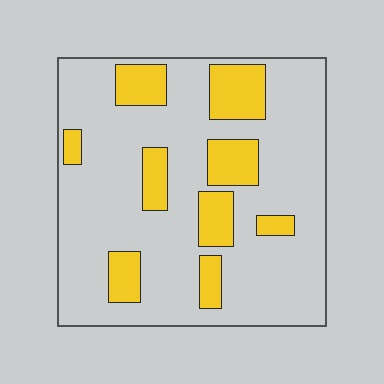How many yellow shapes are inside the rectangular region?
9.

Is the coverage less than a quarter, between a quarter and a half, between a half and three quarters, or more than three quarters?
Less than a quarter.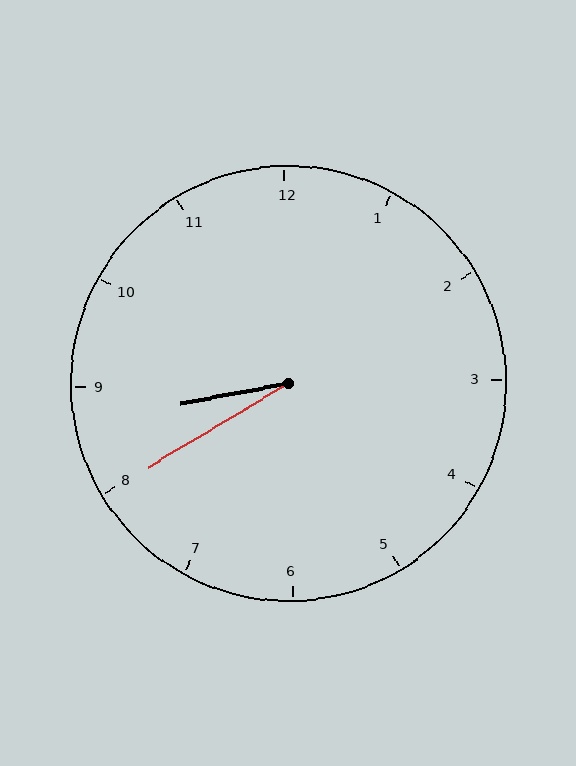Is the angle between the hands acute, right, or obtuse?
It is acute.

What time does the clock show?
8:40.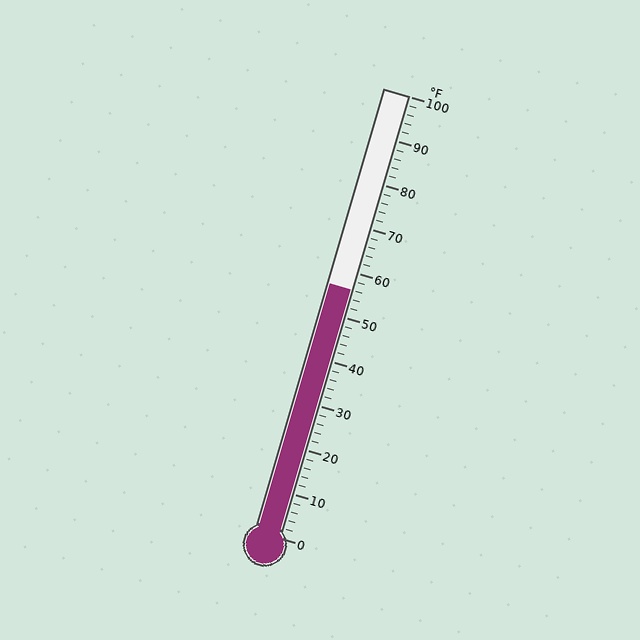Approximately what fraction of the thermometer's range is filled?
The thermometer is filled to approximately 55% of its range.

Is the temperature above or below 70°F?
The temperature is below 70°F.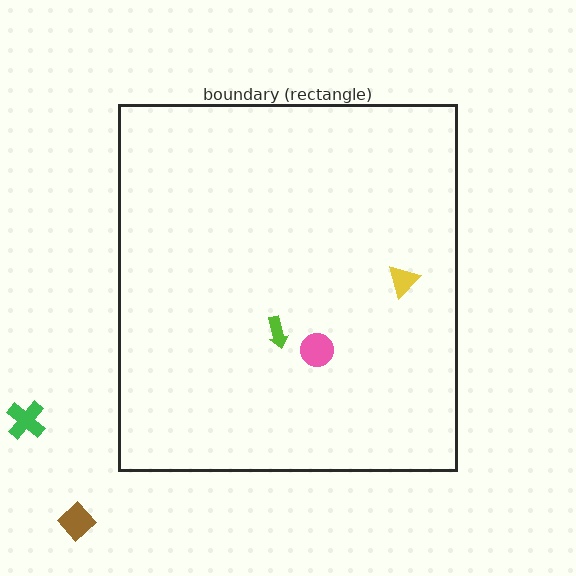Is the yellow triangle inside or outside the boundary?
Inside.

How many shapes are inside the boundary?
3 inside, 2 outside.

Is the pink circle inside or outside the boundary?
Inside.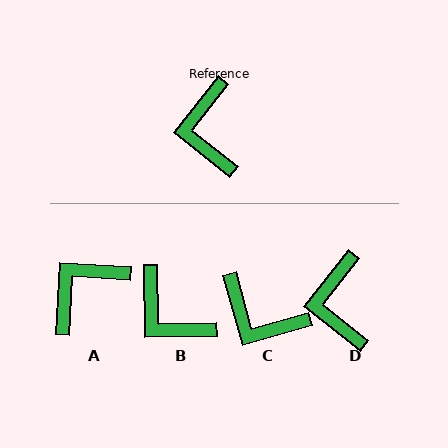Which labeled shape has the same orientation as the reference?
D.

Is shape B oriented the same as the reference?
No, it is off by about 39 degrees.